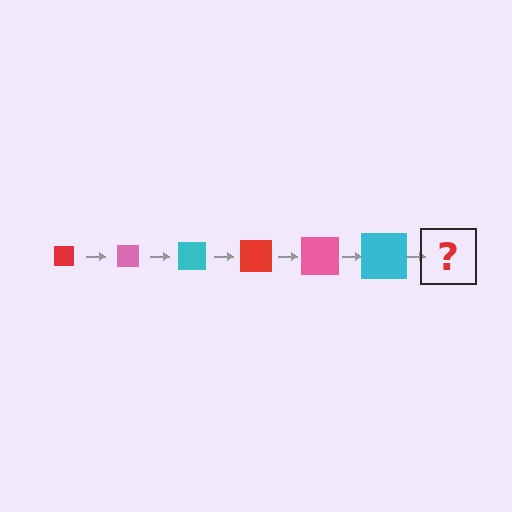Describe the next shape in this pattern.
It should be a red square, larger than the previous one.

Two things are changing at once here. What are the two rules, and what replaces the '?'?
The two rules are that the square grows larger each step and the color cycles through red, pink, and cyan. The '?' should be a red square, larger than the previous one.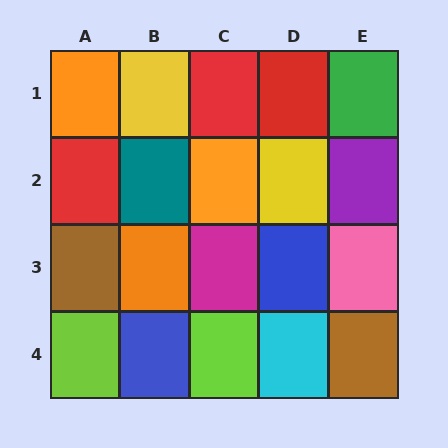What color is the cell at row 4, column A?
Lime.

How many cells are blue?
2 cells are blue.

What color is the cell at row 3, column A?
Brown.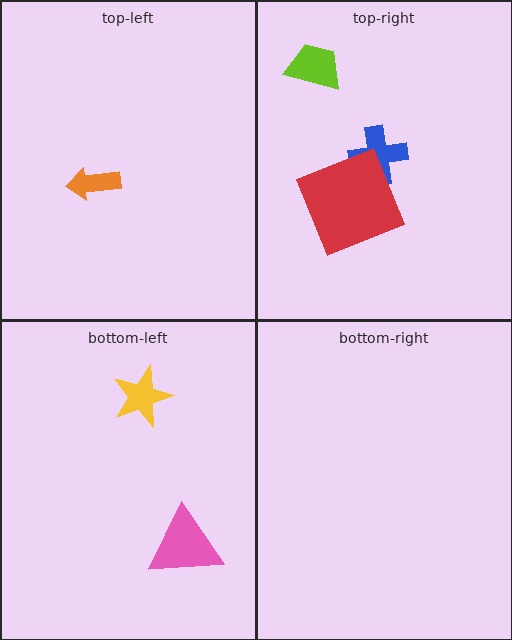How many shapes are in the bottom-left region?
2.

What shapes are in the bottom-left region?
The pink triangle, the yellow star.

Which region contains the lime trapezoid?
The top-right region.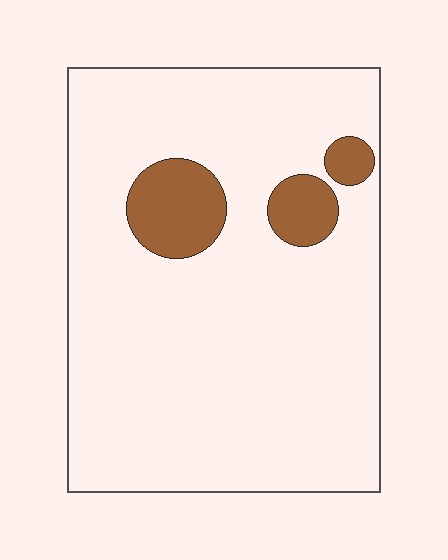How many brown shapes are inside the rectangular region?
3.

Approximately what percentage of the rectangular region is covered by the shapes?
Approximately 10%.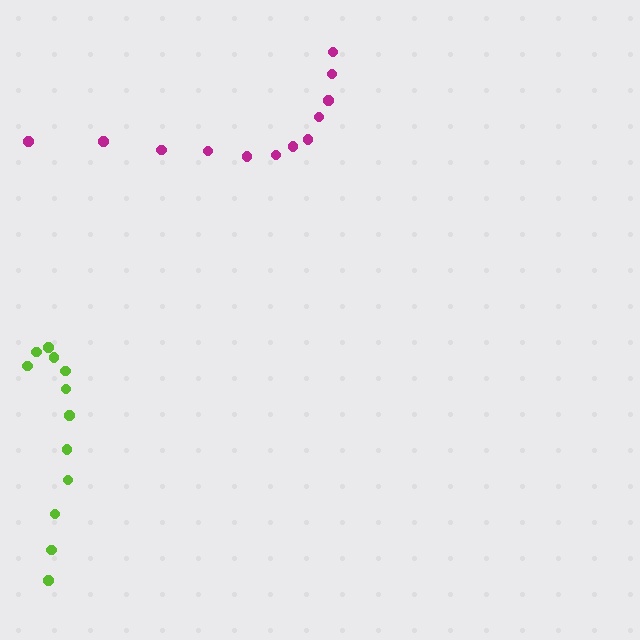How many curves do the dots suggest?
There are 2 distinct paths.